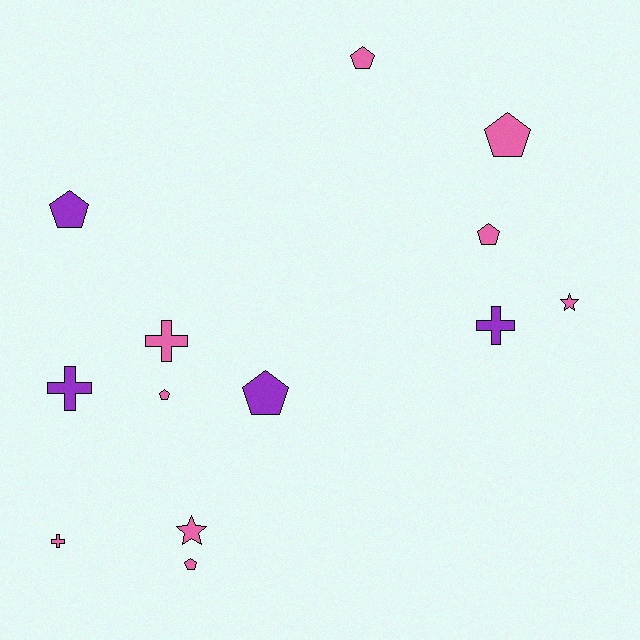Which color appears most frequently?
Pink, with 9 objects.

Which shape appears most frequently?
Pentagon, with 7 objects.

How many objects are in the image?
There are 13 objects.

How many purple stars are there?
There are no purple stars.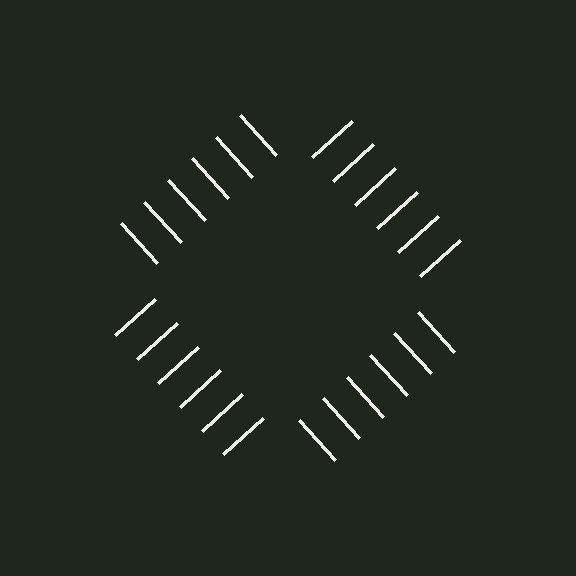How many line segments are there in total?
24 — 6 along each of the 4 edges.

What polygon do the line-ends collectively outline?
An illusory square — the line segments terminate on its edges but no continuous stroke is drawn.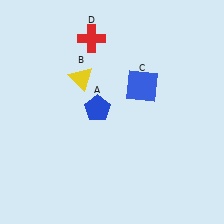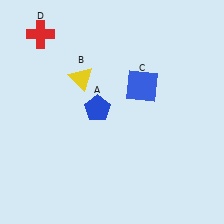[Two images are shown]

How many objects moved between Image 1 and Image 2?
1 object moved between the two images.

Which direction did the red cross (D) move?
The red cross (D) moved left.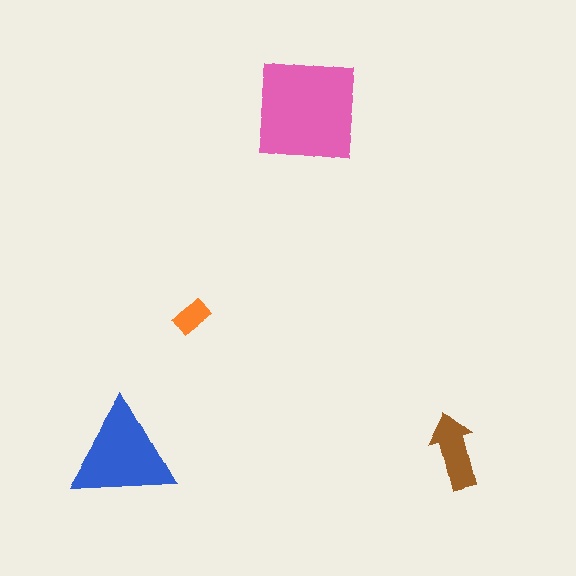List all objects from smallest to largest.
The orange rectangle, the brown arrow, the blue triangle, the pink square.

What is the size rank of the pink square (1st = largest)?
1st.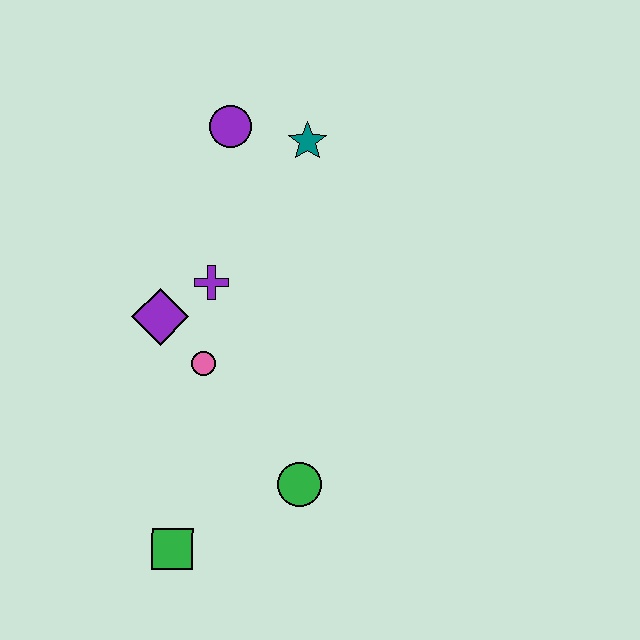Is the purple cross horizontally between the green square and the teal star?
Yes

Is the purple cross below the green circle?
No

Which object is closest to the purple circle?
The teal star is closest to the purple circle.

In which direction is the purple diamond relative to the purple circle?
The purple diamond is below the purple circle.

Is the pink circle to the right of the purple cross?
No